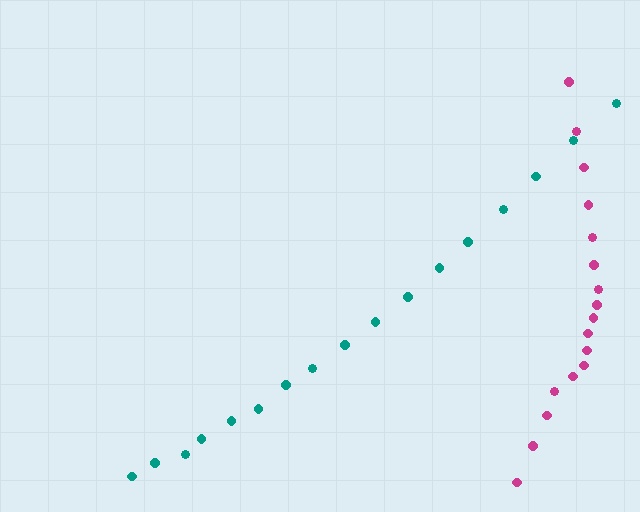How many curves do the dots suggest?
There are 2 distinct paths.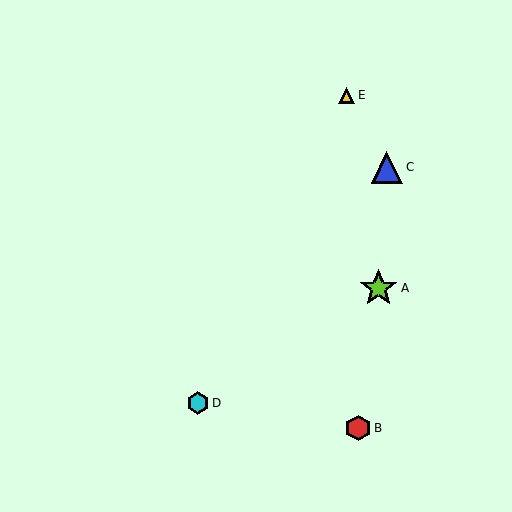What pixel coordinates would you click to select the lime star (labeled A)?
Click at (379, 288) to select the lime star A.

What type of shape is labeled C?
Shape C is a blue triangle.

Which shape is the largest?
The lime star (labeled A) is the largest.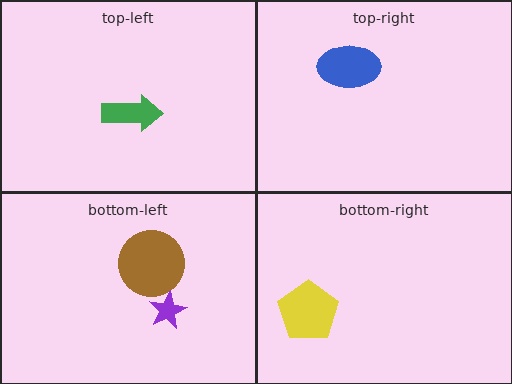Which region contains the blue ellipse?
The top-right region.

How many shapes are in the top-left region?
1.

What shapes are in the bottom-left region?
The brown circle, the purple star.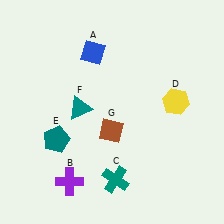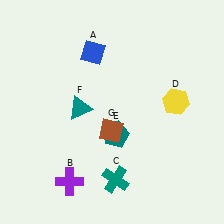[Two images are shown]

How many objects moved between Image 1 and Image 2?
1 object moved between the two images.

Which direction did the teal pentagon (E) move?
The teal pentagon (E) moved right.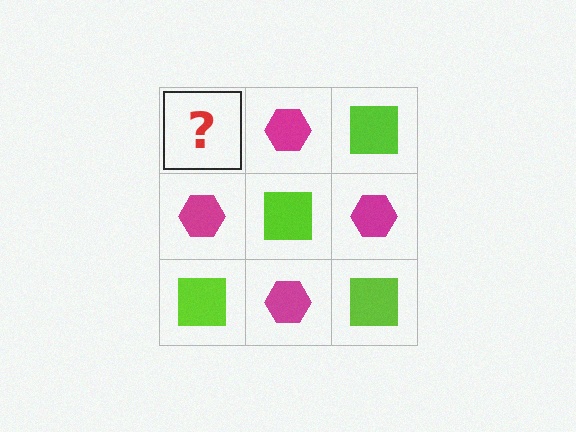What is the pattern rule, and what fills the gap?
The rule is that it alternates lime square and magenta hexagon in a checkerboard pattern. The gap should be filled with a lime square.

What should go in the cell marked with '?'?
The missing cell should contain a lime square.